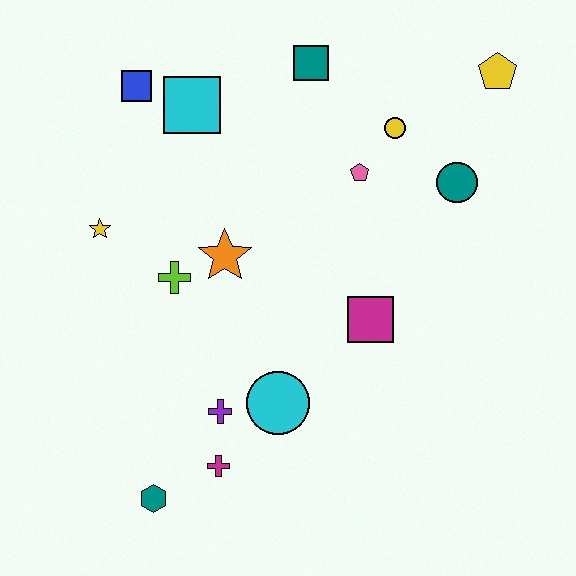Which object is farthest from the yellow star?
The yellow pentagon is farthest from the yellow star.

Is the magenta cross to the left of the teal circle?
Yes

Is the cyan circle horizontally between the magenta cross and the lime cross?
No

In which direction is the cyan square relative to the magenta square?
The cyan square is above the magenta square.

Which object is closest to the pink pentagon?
The yellow circle is closest to the pink pentagon.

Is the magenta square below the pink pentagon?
Yes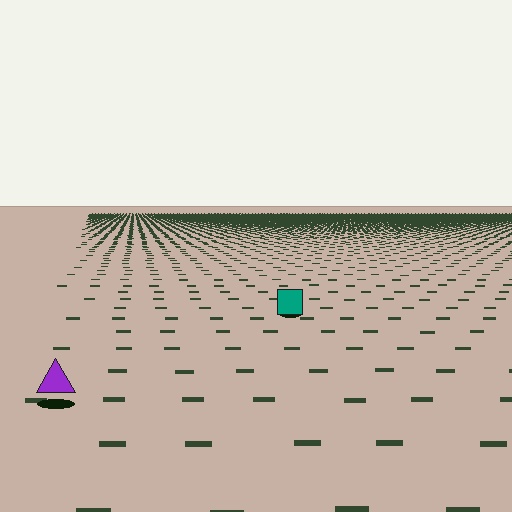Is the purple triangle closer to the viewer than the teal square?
Yes. The purple triangle is closer — you can tell from the texture gradient: the ground texture is coarser near it.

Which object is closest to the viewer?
The purple triangle is closest. The texture marks near it are larger and more spread out.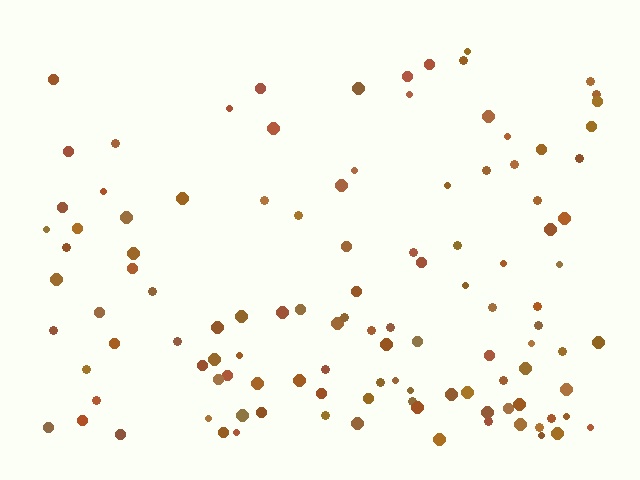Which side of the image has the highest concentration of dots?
The bottom.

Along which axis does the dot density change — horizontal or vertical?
Vertical.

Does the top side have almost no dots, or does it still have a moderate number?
Still a moderate number, just noticeably fewer than the bottom.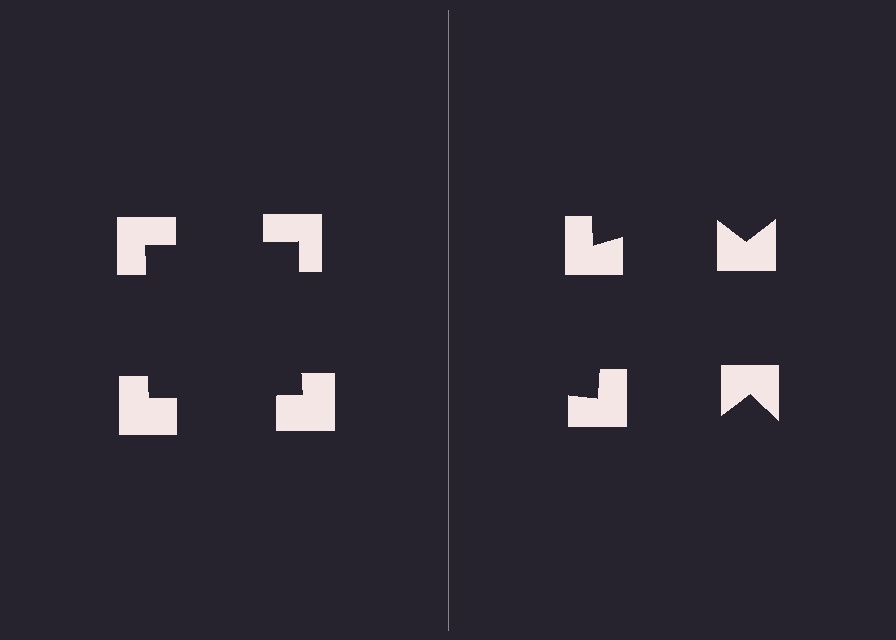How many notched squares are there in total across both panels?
8 — 4 on each side.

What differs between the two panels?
The notched squares are positioned identically on both sides; only the wedge orientations differ. On the left they align to a square; on the right they are misaligned.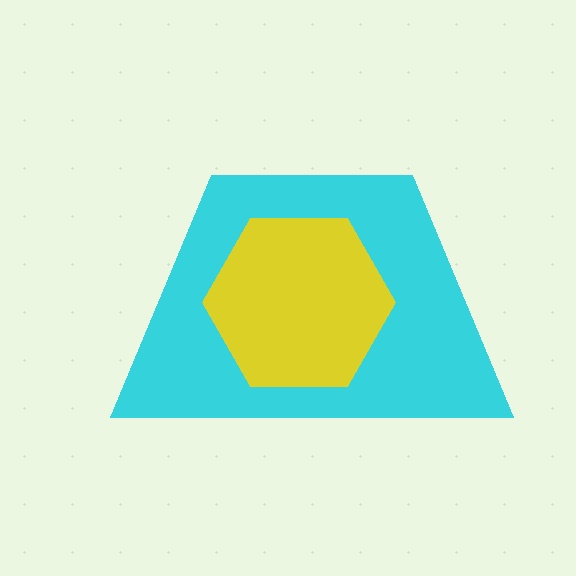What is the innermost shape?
The yellow hexagon.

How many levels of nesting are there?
2.